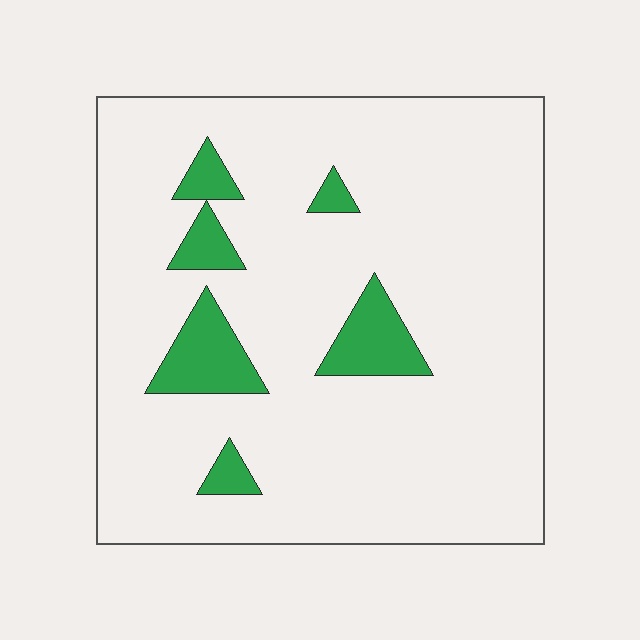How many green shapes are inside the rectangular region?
6.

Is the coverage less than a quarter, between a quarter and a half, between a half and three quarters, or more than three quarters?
Less than a quarter.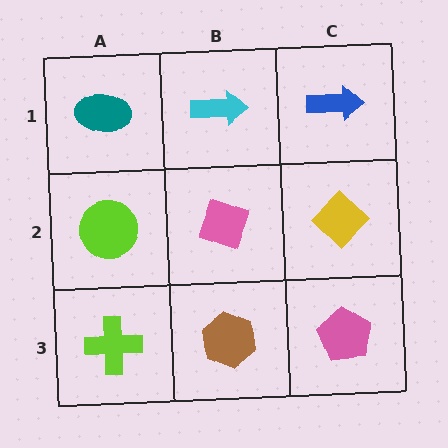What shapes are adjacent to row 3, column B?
A pink diamond (row 2, column B), a lime cross (row 3, column A), a pink pentagon (row 3, column C).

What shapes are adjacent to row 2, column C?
A blue arrow (row 1, column C), a pink pentagon (row 3, column C), a pink diamond (row 2, column B).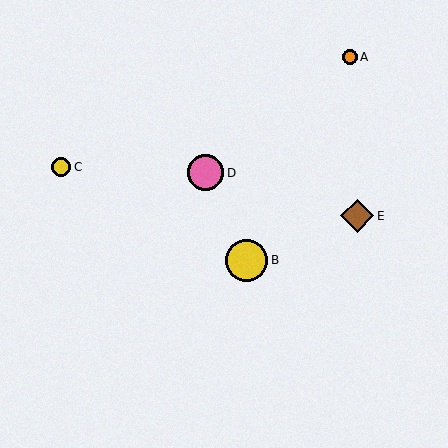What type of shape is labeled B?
Shape B is a yellow circle.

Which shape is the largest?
The yellow circle (labeled B) is the largest.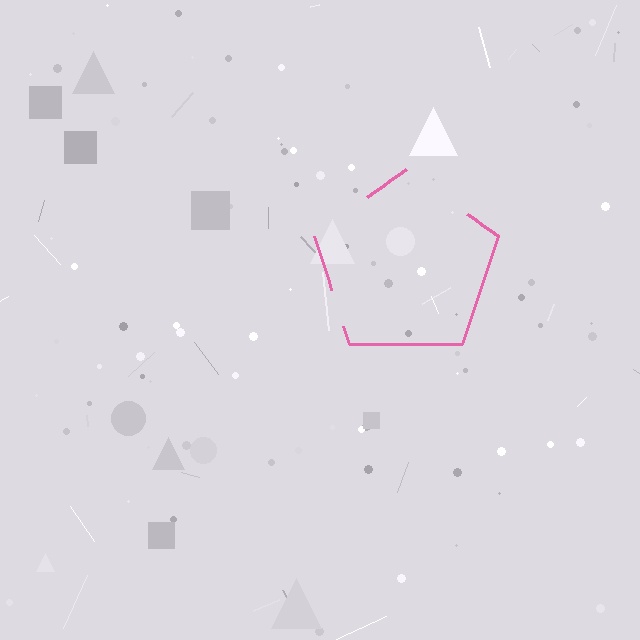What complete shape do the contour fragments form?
The contour fragments form a pentagon.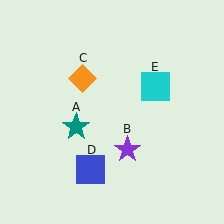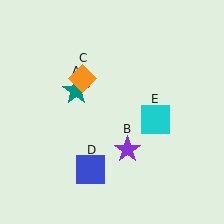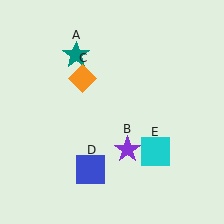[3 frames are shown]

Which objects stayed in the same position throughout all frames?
Purple star (object B) and orange diamond (object C) and blue square (object D) remained stationary.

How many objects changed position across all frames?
2 objects changed position: teal star (object A), cyan square (object E).